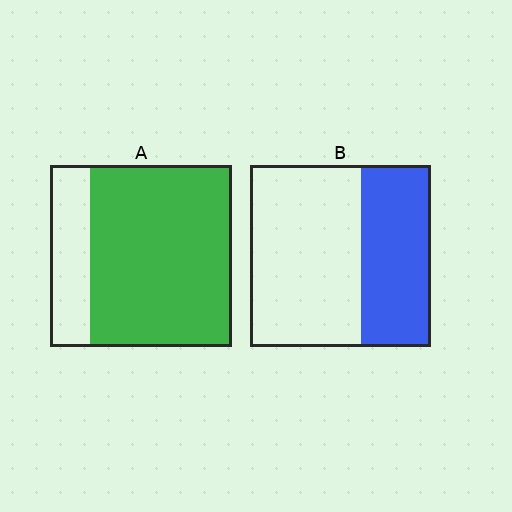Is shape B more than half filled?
No.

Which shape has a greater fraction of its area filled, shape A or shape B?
Shape A.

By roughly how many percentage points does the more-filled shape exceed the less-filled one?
By roughly 40 percentage points (A over B).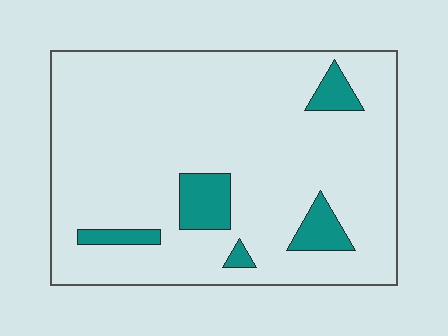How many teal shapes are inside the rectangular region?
5.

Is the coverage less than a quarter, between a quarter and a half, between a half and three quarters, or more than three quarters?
Less than a quarter.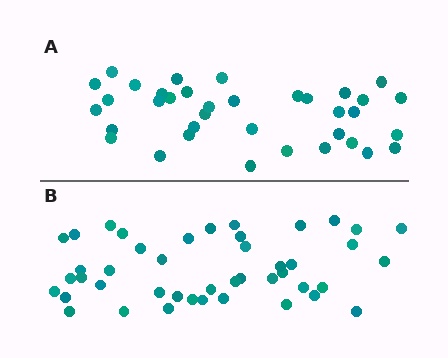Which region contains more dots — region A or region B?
Region B (the bottom region) has more dots.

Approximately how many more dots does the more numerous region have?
Region B has roughly 8 or so more dots than region A.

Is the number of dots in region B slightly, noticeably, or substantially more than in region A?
Region B has only slightly more — the two regions are fairly close. The ratio is roughly 1.2 to 1.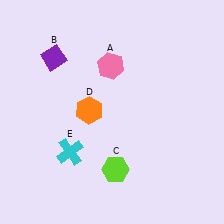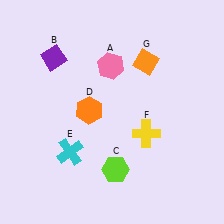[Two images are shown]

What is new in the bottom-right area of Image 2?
A yellow cross (F) was added in the bottom-right area of Image 2.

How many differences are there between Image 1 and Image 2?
There are 2 differences between the two images.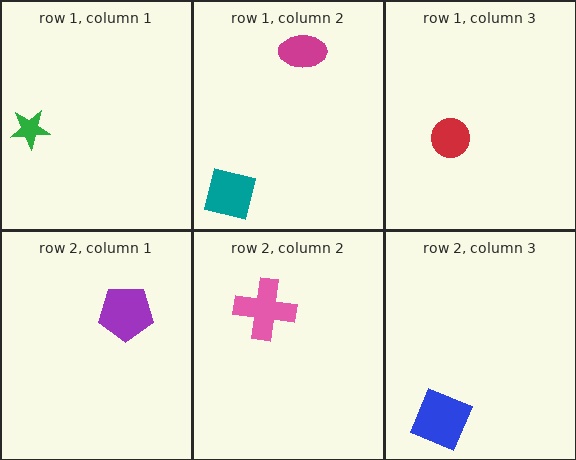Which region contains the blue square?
The row 2, column 3 region.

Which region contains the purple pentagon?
The row 2, column 1 region.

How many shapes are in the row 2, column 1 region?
1.